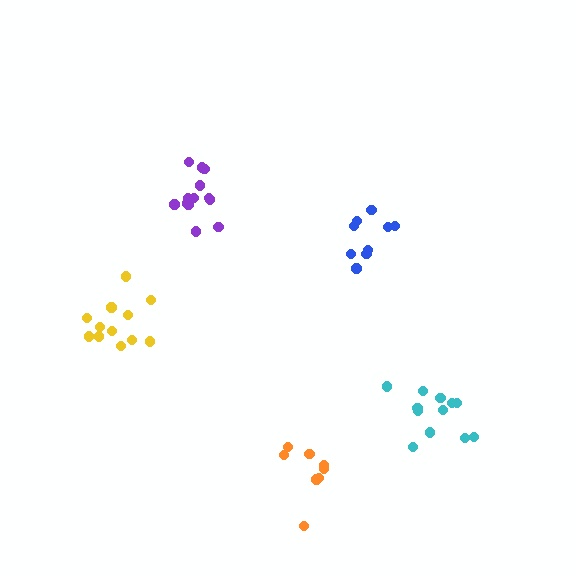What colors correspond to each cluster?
The clusters are colored: cyan, yellow, orange, purple, blue.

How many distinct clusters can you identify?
There are 5 distinct clusters.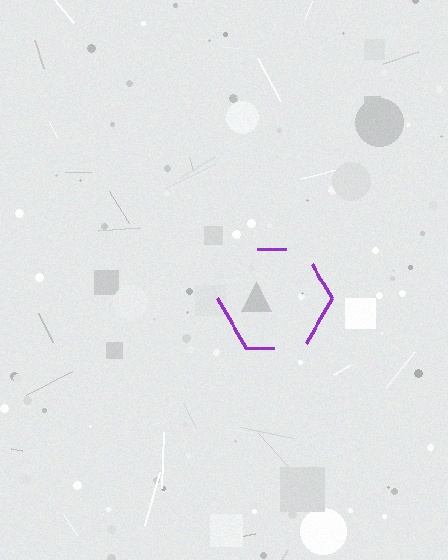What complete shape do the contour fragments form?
The contour fragments form a hexagon.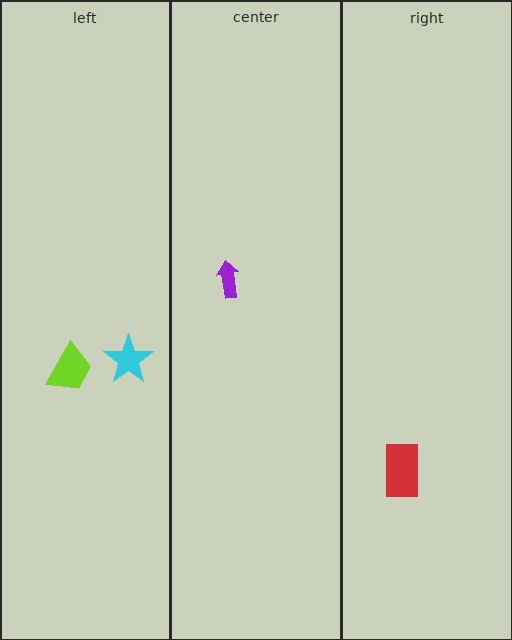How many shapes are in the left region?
2.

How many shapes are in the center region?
1.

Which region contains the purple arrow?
The center region.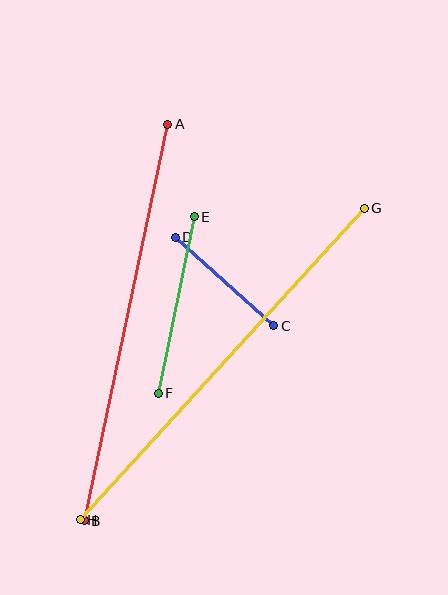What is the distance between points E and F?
The distance is approximately 180 pixels.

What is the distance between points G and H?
The distance is approximately 421 pixels.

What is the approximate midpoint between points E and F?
The midpoint is at approximately (176, 305) pixels.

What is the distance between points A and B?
The distance is approximately 405 pixels.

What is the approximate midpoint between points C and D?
The midpoint is at approximately (224, 282) pixels.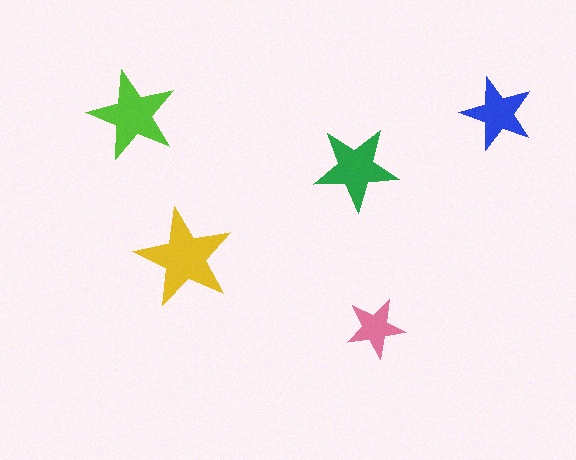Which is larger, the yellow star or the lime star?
The yellow one.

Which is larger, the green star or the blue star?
The green one.